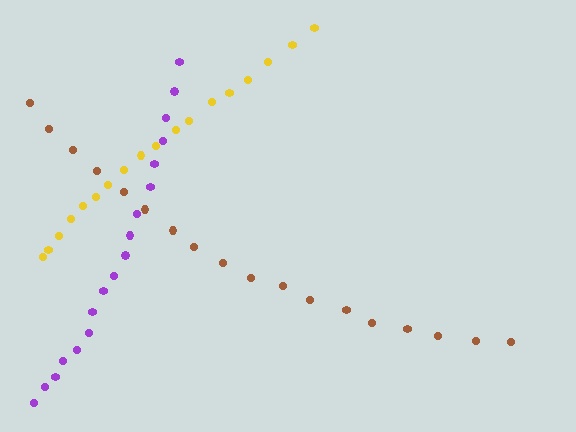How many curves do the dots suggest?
There are 3 distinct paths.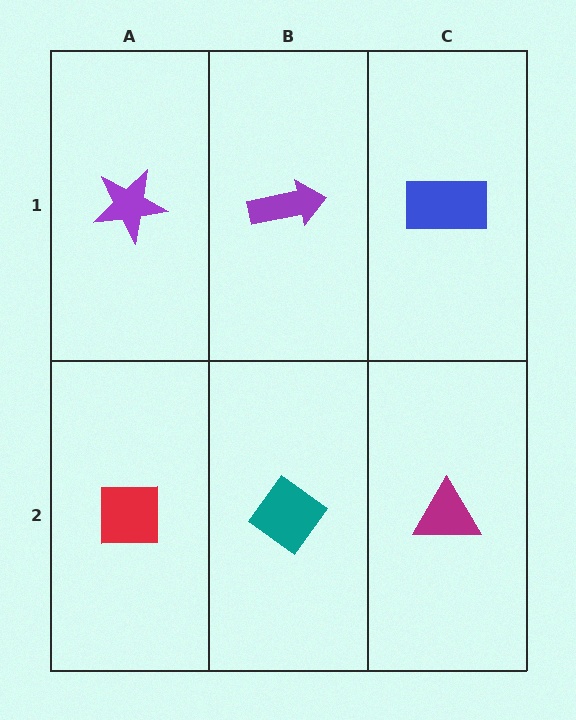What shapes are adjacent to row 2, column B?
A purple arrow (row 1, column B), a red square (row 2, column A), a magenta triangle (row 2, column C).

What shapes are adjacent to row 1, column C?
A magenta triangle (row 2, column C), a purple arrow (row 1, column B).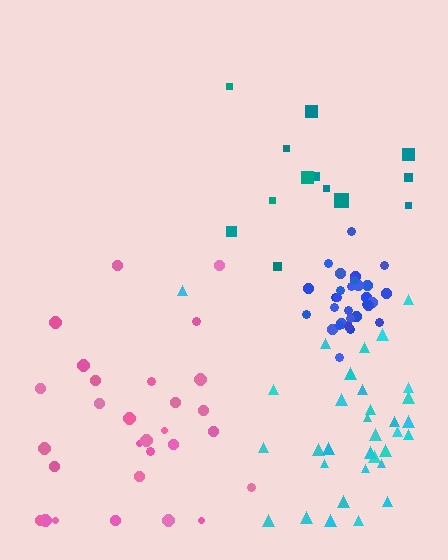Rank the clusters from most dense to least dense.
blue, cyan, pink, teal.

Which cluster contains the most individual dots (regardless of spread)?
Cyan (33).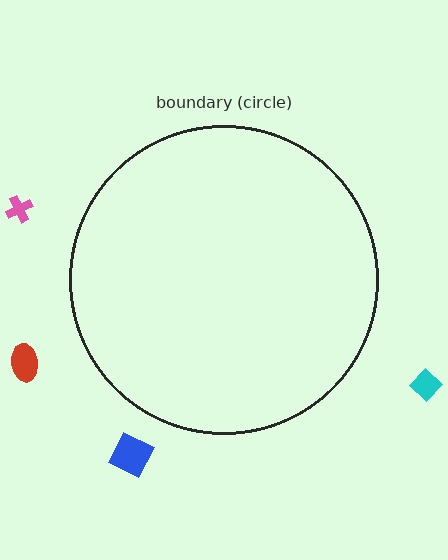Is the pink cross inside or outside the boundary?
Outside.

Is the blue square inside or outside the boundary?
Outside.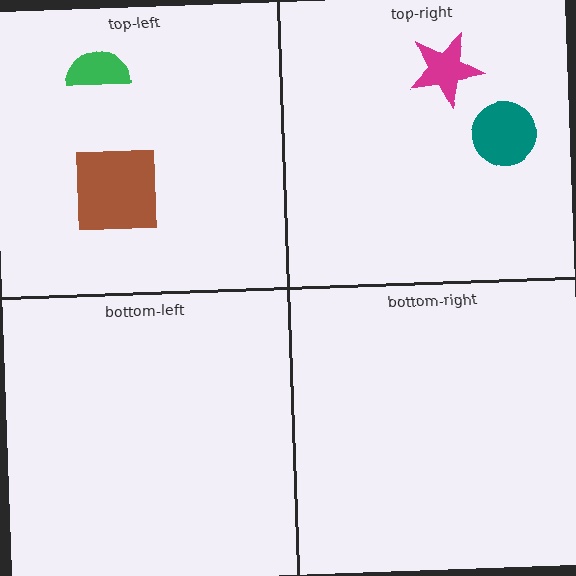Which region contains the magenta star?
The top-right region.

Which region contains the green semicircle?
The top-left region.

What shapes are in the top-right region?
The magenta star, the teal circle.